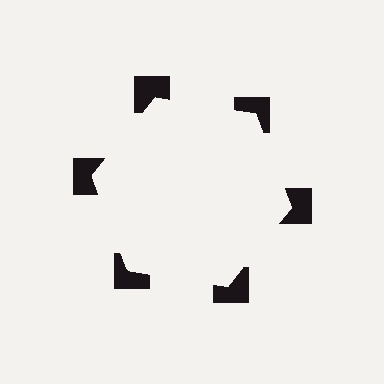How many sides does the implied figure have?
6 sides.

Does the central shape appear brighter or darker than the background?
It typically appears slightly brighter than the background, even though no actual brightness change is drawn.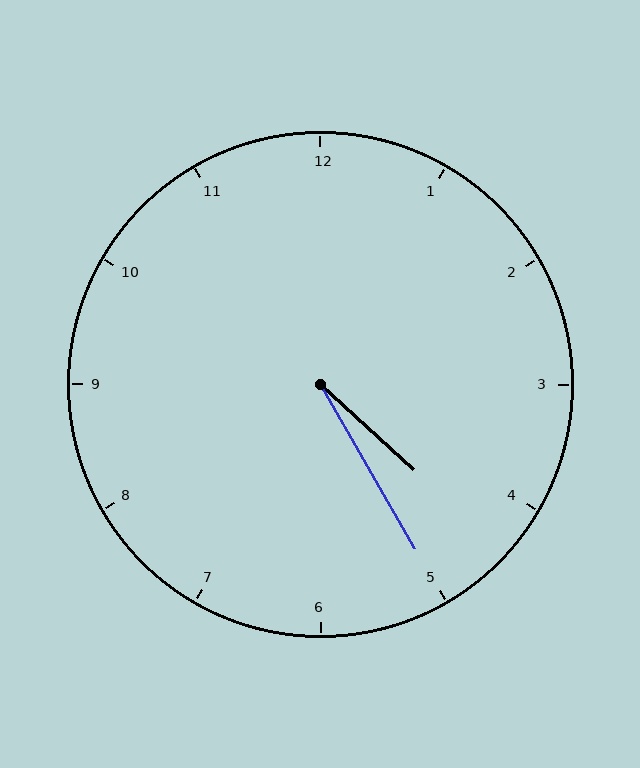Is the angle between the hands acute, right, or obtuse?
It is acute.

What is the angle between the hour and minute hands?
Approximately 18 degrees.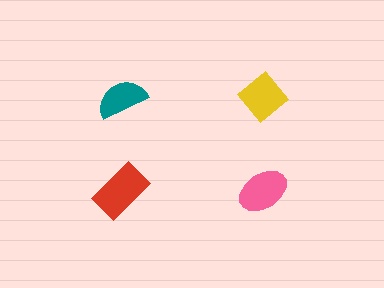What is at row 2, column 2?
A pink ellipse.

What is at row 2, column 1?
A red rectangle.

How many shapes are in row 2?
2 shapes.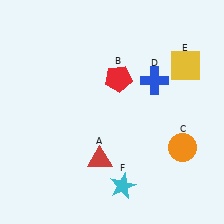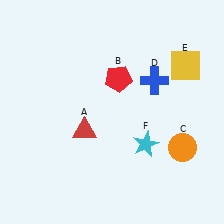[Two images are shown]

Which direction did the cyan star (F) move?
The cyan star (F) moved up.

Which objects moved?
The objects that moved are: the red triangle (A), the cyan star (F).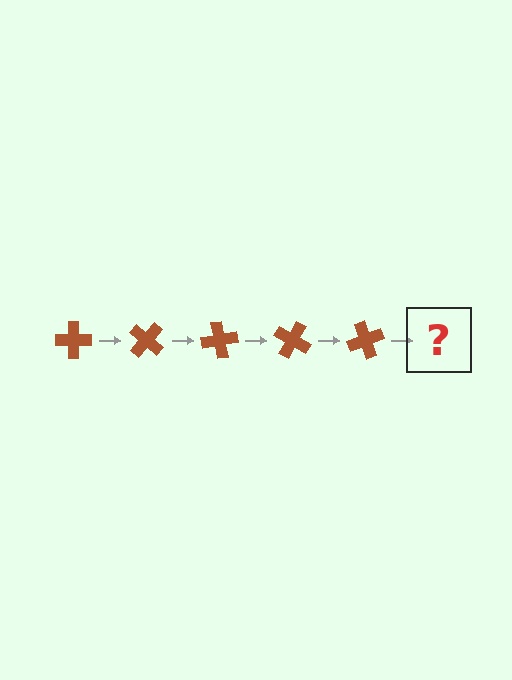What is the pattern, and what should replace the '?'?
The pattern is that the cross rotates 40 degrees each step. The '?' should be a brown cross rotated 200 degrees.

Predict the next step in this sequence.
The next step is a brown cross rotated 200 degrees.